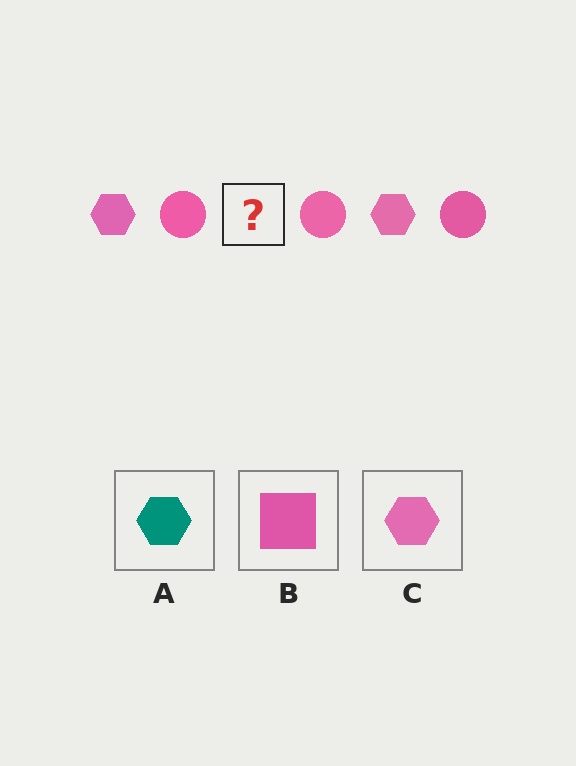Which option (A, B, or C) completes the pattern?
C.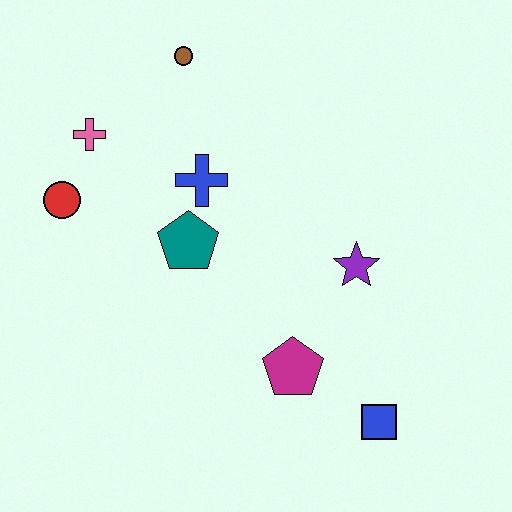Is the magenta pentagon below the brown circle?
Yes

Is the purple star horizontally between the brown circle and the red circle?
No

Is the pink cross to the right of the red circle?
Yes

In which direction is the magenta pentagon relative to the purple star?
The magenta pentagon is below the purple star.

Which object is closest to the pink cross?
The red circle is closest to the pink cross.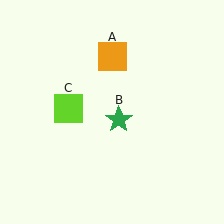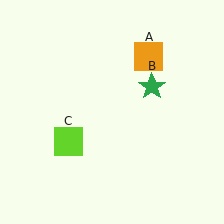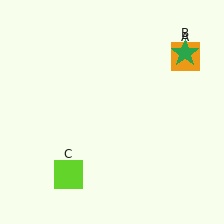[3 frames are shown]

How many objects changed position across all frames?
3 objects changed position: orange square (object A), green star (object B), lime square (object C).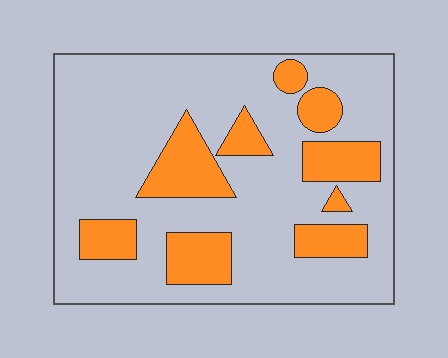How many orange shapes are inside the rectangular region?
9.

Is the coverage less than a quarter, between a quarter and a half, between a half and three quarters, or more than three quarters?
Less than a quarter.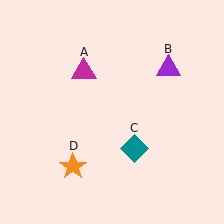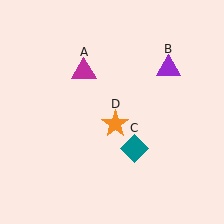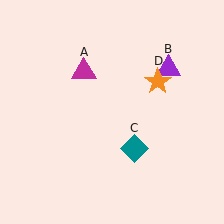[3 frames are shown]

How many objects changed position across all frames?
1 object changed position: orange star (object D).